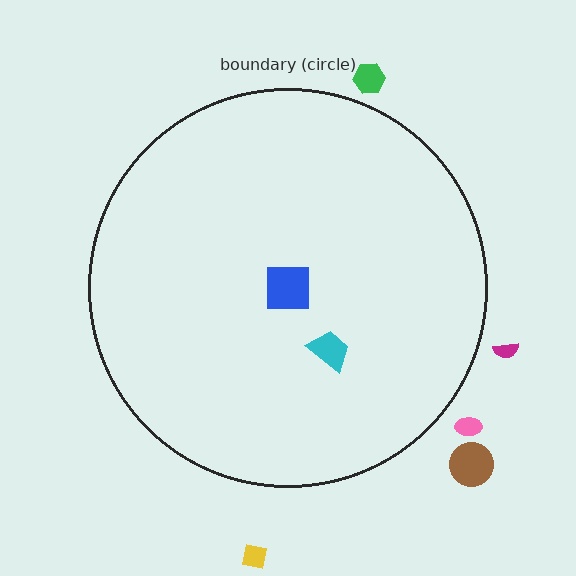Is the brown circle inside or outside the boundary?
Outside.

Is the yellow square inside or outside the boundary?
Outside.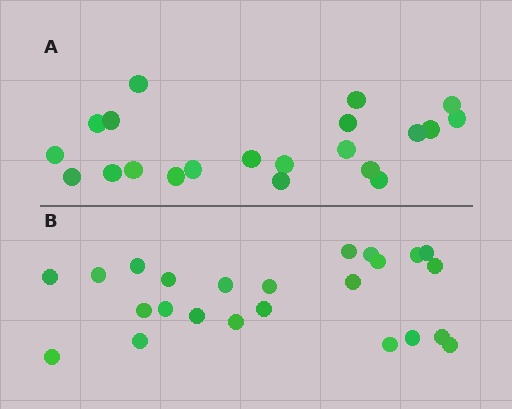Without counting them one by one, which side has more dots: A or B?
Region B (the bottom region) has more dots.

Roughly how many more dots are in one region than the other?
Region B has just a few more — roughly 2 or 3 more dots than region A.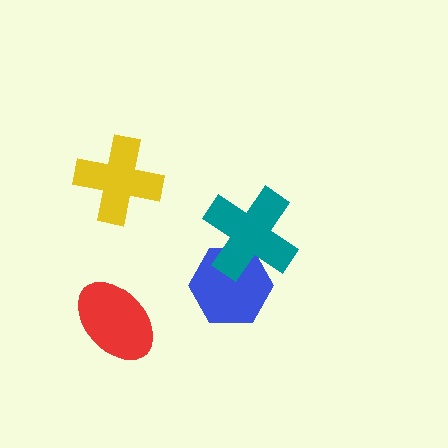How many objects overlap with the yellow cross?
0 objects overlap with the yellow cross.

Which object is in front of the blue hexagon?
The teal cross is in front of the blue hexagon.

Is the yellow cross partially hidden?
No, no other shape covers it.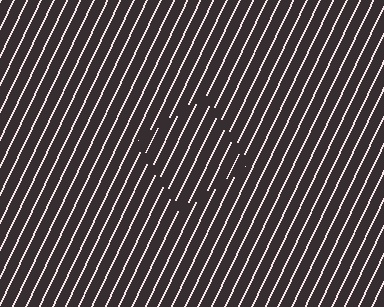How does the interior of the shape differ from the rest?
The interior of the shape contains the same grating, shifted by half a period — the contour is defined by the phase discontinuity where line-ends from the inner and outer gratings abut.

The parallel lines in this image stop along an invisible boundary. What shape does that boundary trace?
An illusory square. The interior of the shape contains the same grating, shifted by half a period — the contour is defined by the phase discontinuity where line-ends from the inner and outer gratings abut.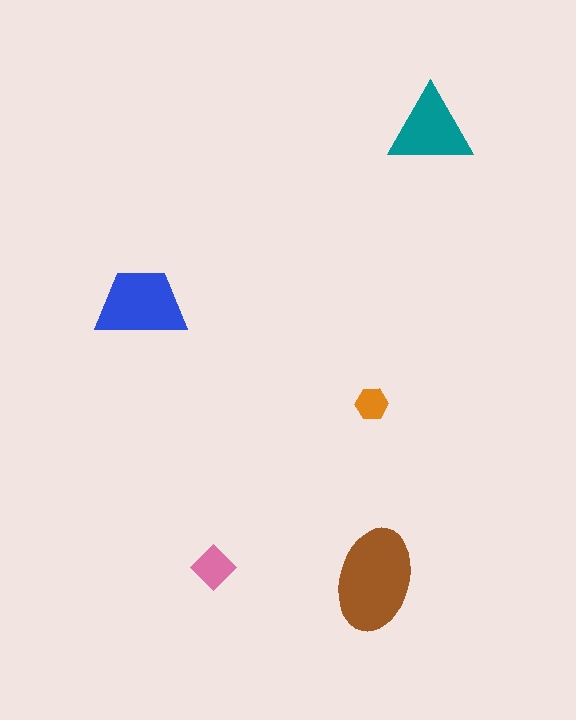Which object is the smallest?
The orange hexagon.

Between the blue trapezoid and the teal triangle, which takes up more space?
The blue trapezoid.